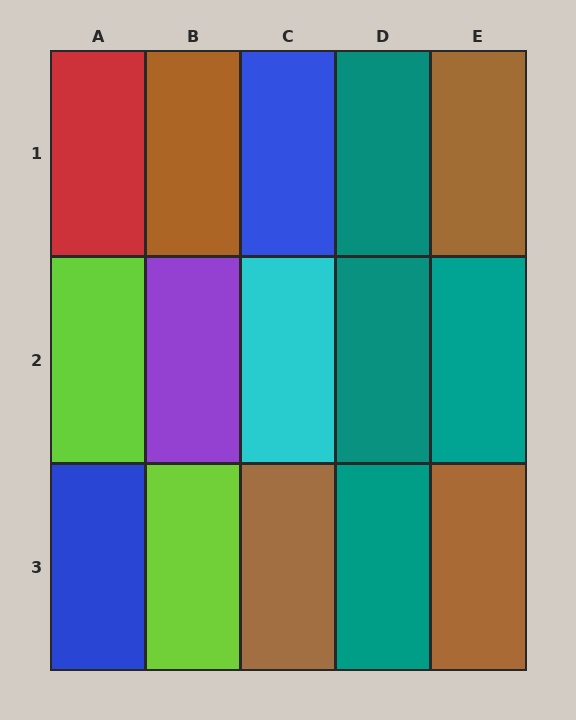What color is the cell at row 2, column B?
Purple.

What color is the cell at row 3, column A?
Blue.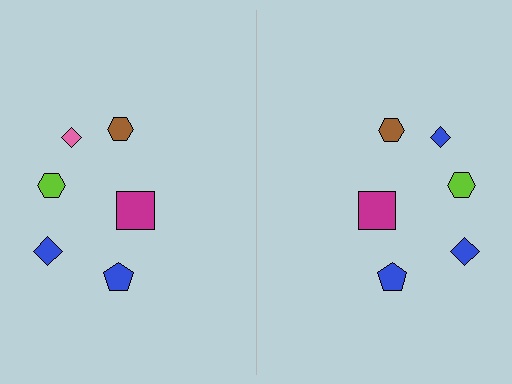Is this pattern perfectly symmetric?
No, the pattern is not perfectly symmetric. The blue diamond on the right side breaks the symmetry — its mirror counterpart is pink.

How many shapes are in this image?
There are 12 shapes in this image.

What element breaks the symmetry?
The blue diamond on the right side breaks the symmetry — its mirror counterpart is pink.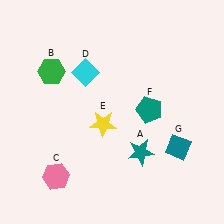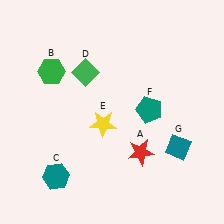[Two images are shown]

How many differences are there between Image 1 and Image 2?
There are 3 differences between the two images.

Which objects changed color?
A changed from teal to red. C changed from pink to teal. D changed from cyan to green.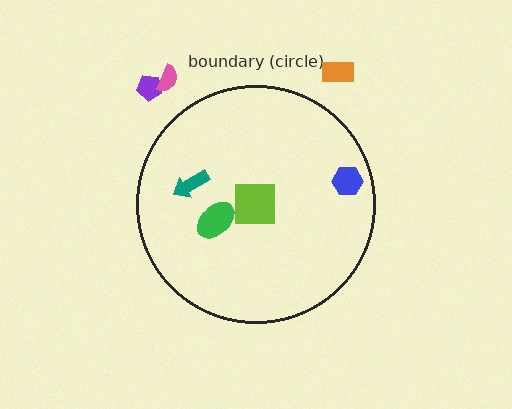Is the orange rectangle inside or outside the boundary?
Outside.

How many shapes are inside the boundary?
4 inside, 3 outside.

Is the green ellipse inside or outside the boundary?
Inside.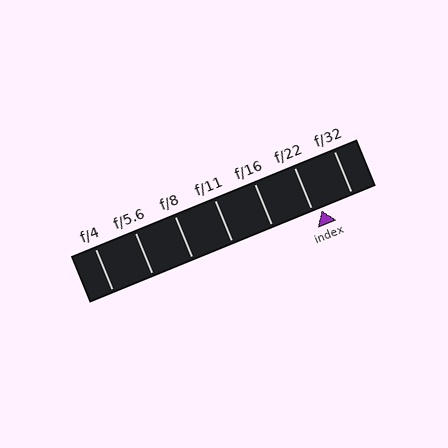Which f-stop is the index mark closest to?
The index mark is closest to f/22.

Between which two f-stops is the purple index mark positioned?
The index mark is between f/22 and f/32.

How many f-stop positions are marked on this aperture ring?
There are 7 f-stop positions marked.